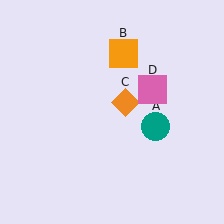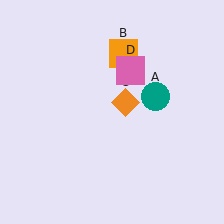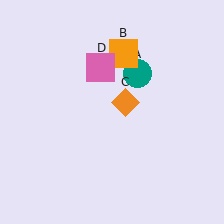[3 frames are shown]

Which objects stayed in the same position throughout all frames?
Orange square (object B) and orange diamond (object C) remained stationary.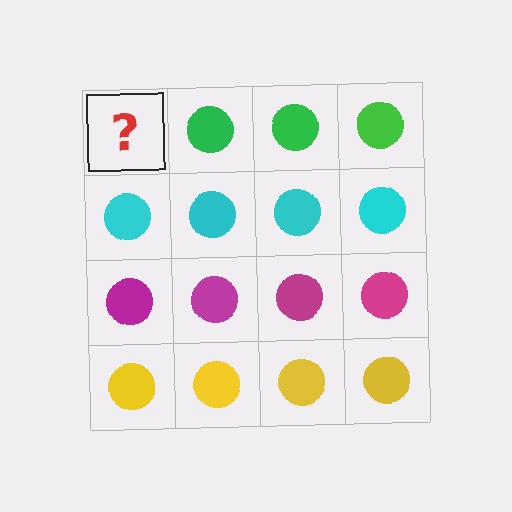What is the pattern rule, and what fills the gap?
The rule is that each row has a consistent color. The gap should be filled with a green circle.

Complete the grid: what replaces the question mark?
The question mark should be replaced with a green circle.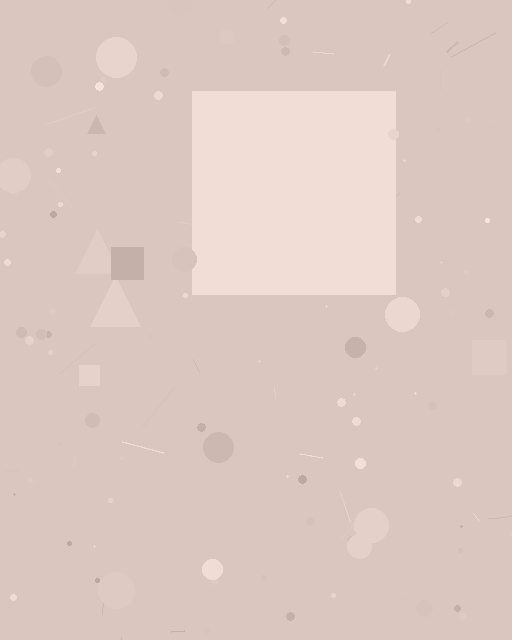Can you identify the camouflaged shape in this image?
The camouflaged shape is a square.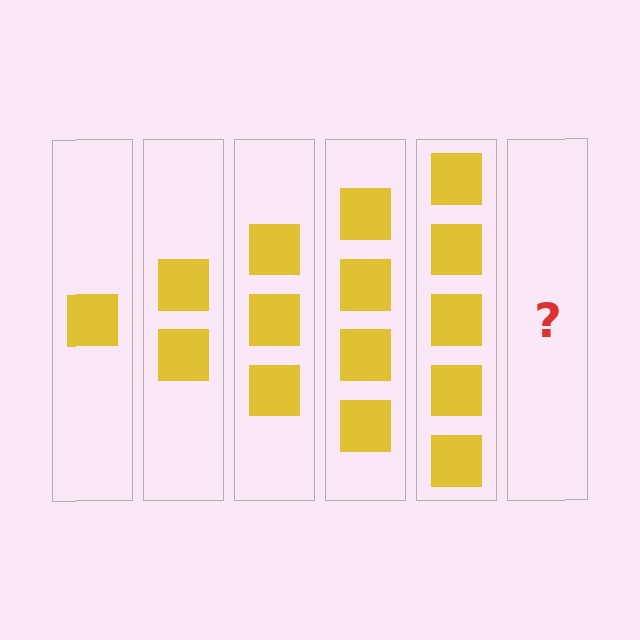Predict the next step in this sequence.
The next step is 6 squares.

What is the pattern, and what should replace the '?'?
The pattern is that each step adds one more square. The '?' should be 6 squares.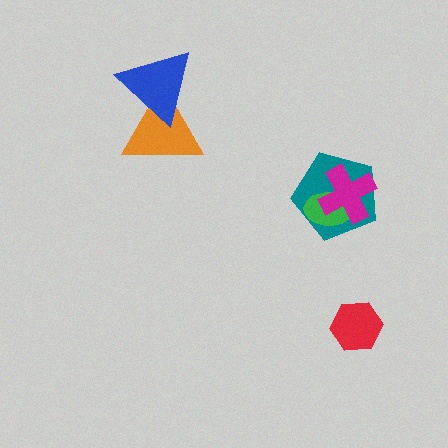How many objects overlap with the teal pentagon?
2 objects overlap with the teal pentagon.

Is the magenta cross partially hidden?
No, no other shape covers it.